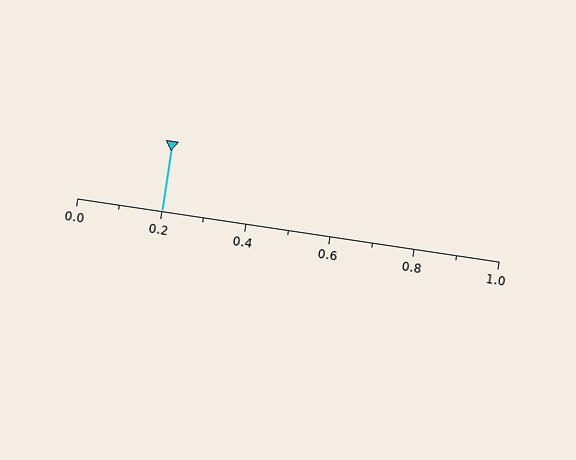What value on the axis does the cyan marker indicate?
The marker indicates approximately 0.2.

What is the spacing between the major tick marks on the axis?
The major ticks are spaced 0.2 apart.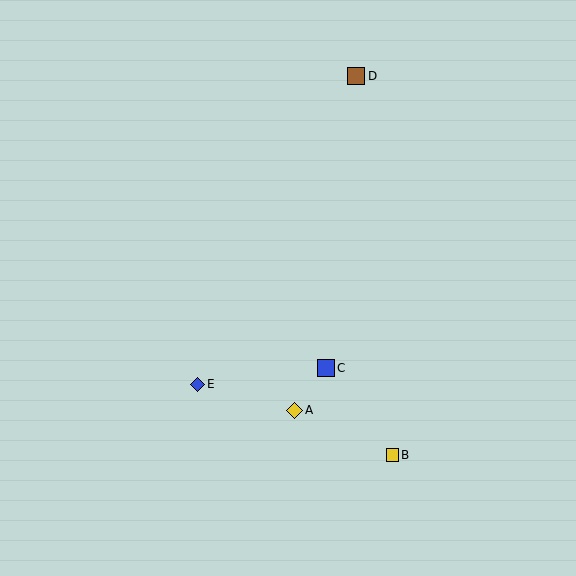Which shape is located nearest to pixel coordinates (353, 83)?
The brown square (labeled D) at (356, 76) is nearest to that location.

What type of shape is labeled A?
Shape A is a yellow diamond.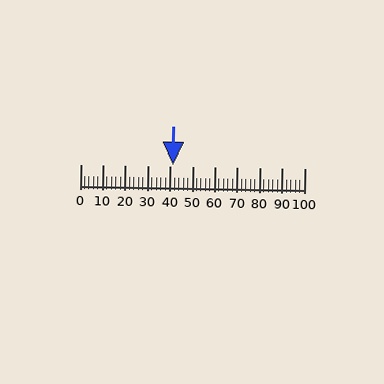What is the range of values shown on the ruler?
The ruler shows values from 0 to 100.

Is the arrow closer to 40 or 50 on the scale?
The arrow is closer to 40.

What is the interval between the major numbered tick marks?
The major tick marks are spaced 10 units apart.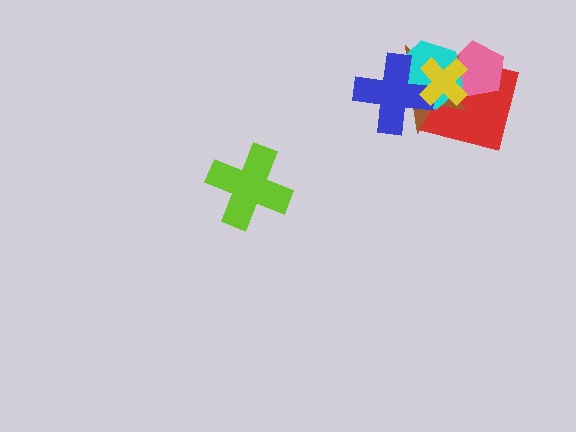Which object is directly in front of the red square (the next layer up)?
The pink pentagon is directly in front of the red square.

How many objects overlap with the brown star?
5 objects overlap with the brown star.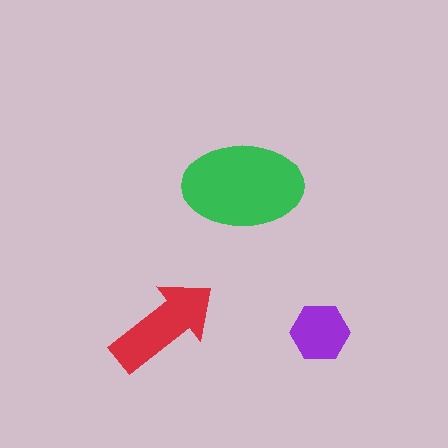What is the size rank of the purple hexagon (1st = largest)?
3rd.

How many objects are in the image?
There are 3 objects in the image.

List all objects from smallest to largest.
The purple hexagon, the red arrow, the green ellipse.